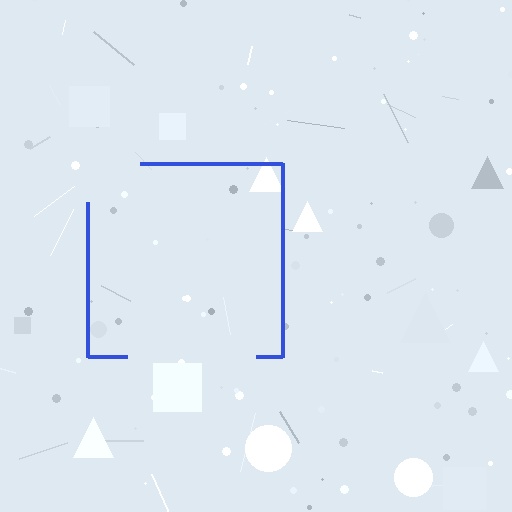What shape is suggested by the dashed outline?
The dashed outline suggests a square.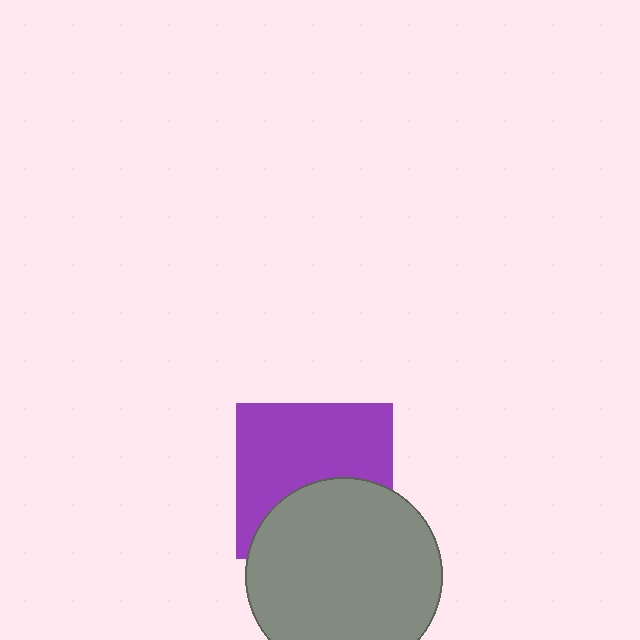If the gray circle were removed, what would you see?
You would see the complete purple square.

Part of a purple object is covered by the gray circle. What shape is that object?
It is a square.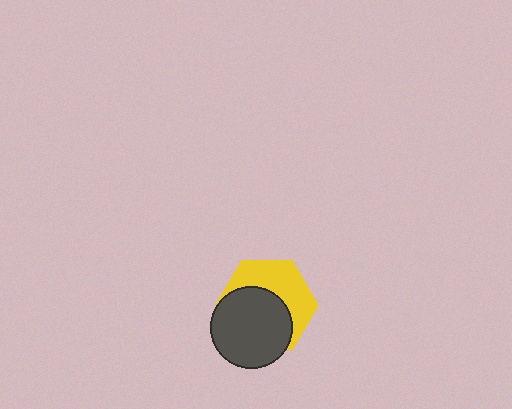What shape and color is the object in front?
The object in front is a dark gray circle.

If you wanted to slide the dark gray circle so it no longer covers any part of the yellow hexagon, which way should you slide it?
Slide it toward the lower-left — that is the most direct way to separate the two shapes.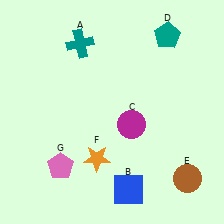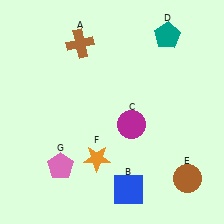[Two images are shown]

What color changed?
The cross (A) changed from teal in Image 1 to brown in Image 2.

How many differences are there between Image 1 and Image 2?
There is 1 difference between the two images.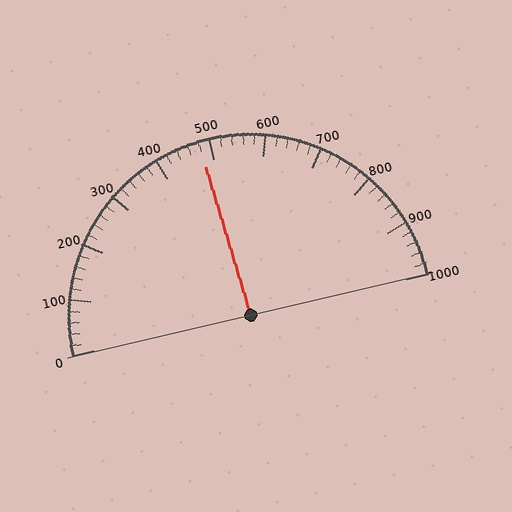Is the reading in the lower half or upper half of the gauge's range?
The reading is in the lower half of the range (0 to 1000).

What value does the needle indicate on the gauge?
The needle indicates approximately 480.